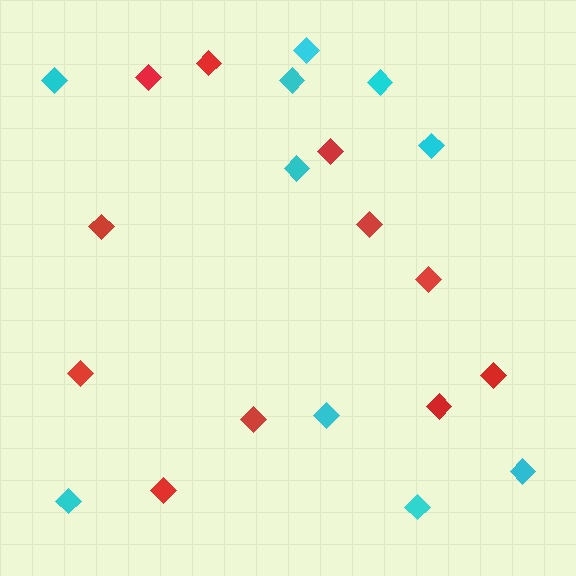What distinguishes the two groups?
There are 2 groups: one group of red diamonds (11) and one group of cyan diamonds (10).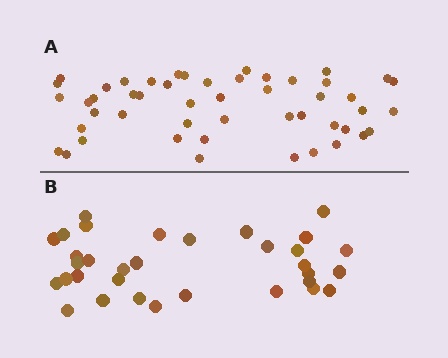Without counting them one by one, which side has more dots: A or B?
Region A (the top region) has more dots.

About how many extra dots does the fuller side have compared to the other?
Region A has approximately 15 more dots than region B.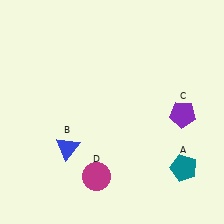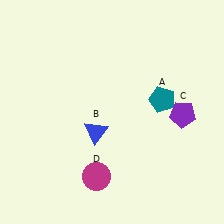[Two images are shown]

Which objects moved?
The objects that moved are: the teal pentagon (A), the blue triangle (B).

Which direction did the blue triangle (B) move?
The blue triangle (B) moved right.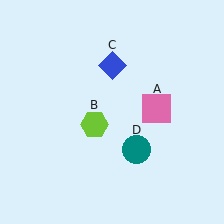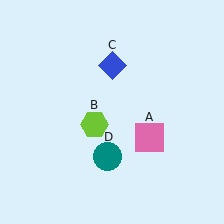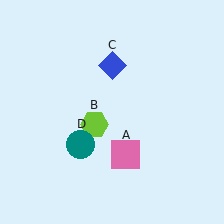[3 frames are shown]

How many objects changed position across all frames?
2 objects changed position: pink square (object A), teal circle (object D).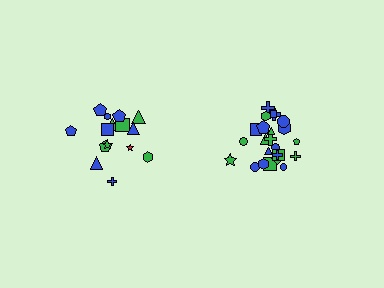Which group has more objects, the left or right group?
The right group.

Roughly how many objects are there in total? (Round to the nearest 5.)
Roughly 40 objects in total.